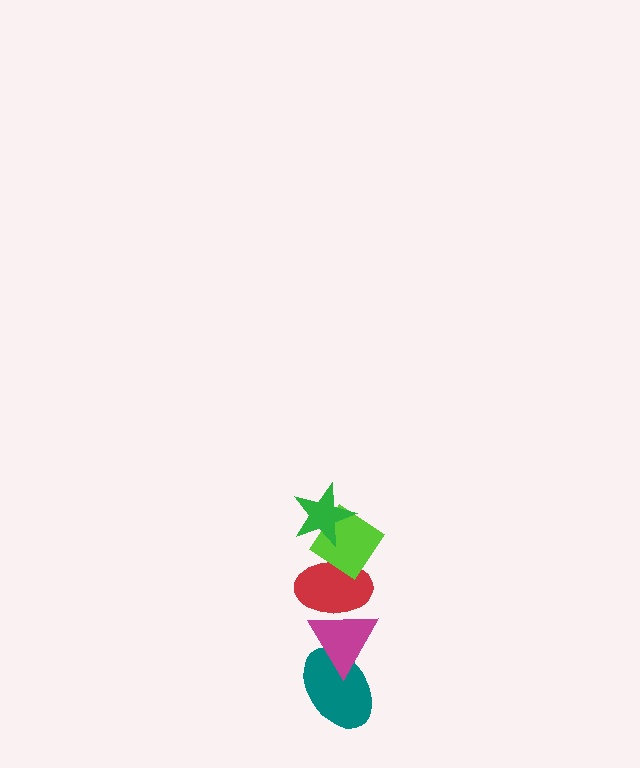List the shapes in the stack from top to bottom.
From top to bottom: the green star, the lime diamond, the red ellipse, the magenta triangle, the teal ellipse.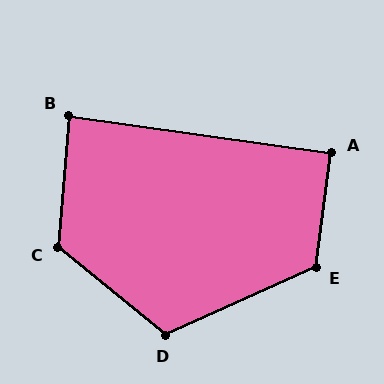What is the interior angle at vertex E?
Approximately 122 degrees (obtuse).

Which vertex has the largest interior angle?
C, at approximately 124 degrees.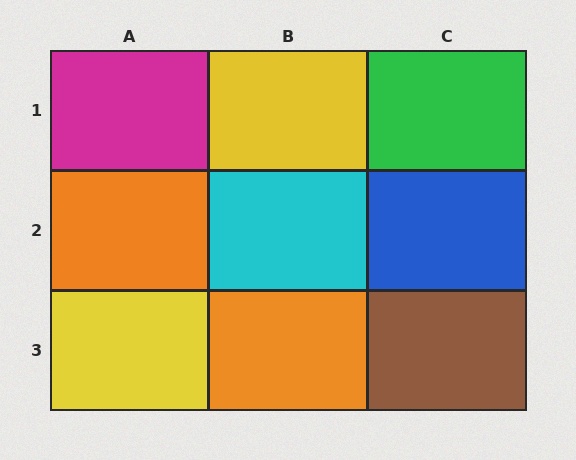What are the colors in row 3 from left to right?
Yellow, orange, brown.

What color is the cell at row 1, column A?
Magenta.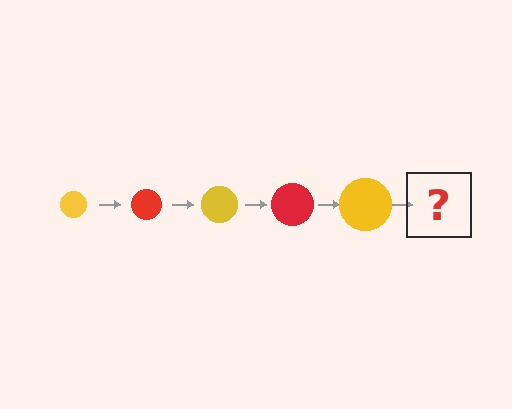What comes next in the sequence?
The next element should be a red circle, larger than the previous one.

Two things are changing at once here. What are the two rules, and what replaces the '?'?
The two rules are that the circle grows larger each step and the color cycles through yellow and red. The '?' should be a red circle, larger than the previous one.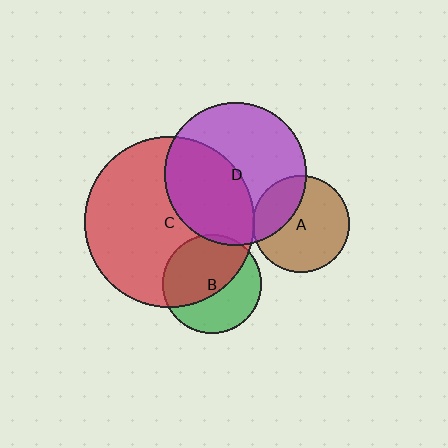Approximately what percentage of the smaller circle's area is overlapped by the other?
Approximately 45%.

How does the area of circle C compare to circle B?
Approximately 2.9 times.